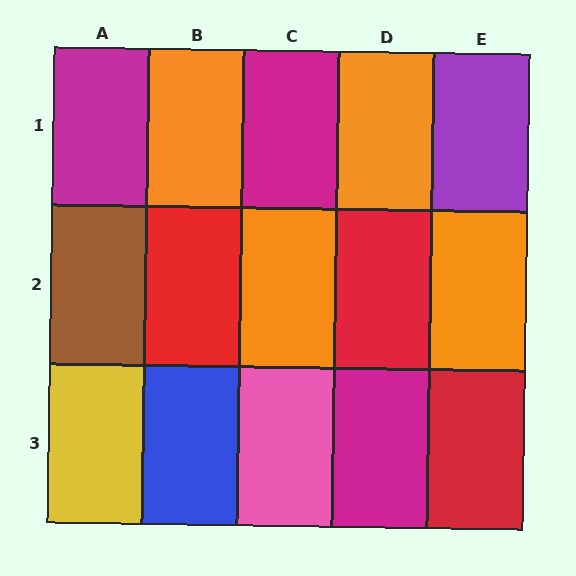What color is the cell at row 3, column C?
Pink.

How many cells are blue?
1 cell is blue.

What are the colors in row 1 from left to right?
Magenta, orange, magenta, orange, purple.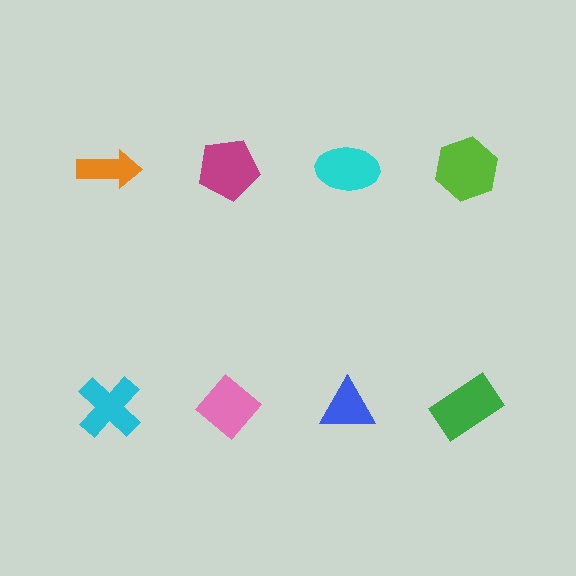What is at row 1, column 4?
A lime hexagon.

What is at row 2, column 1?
A cyan cross.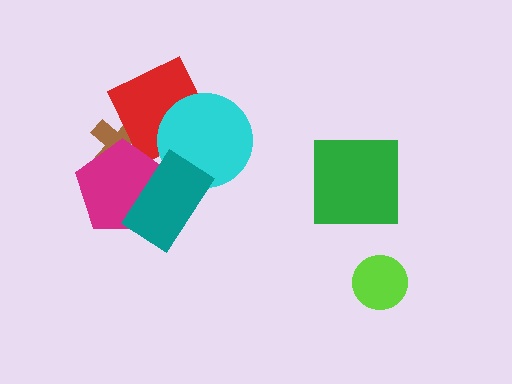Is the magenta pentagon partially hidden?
Yes, it is partially covered by another shape.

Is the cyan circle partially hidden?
Yes, it is partially covered by another shape.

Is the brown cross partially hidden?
Yes, it is partially covered by another shape.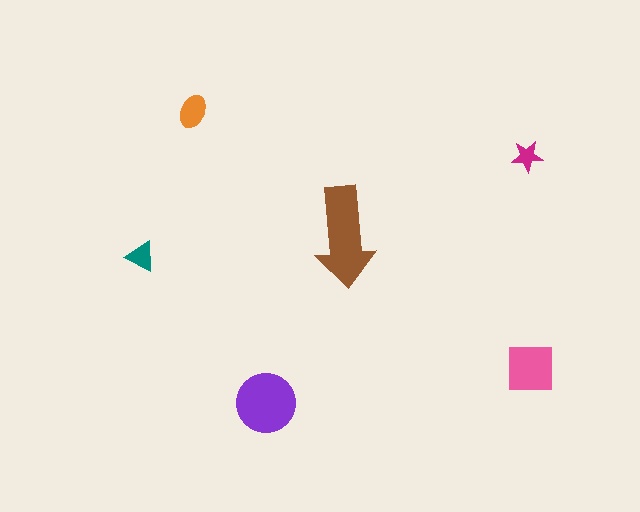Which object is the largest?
The brown arrow.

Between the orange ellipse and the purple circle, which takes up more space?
The purple circle.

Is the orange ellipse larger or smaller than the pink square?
Smaller.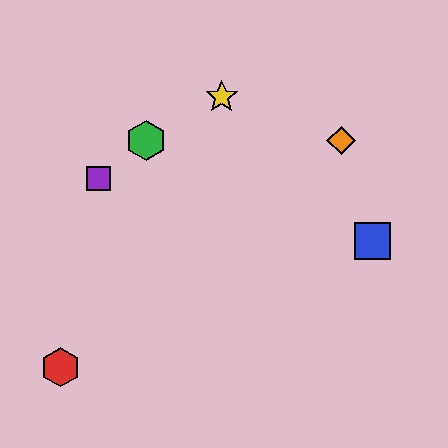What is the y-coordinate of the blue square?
The blue square is at y≈241.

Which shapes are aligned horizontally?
The green hexagon, the orange diamond are aligned horizontally.